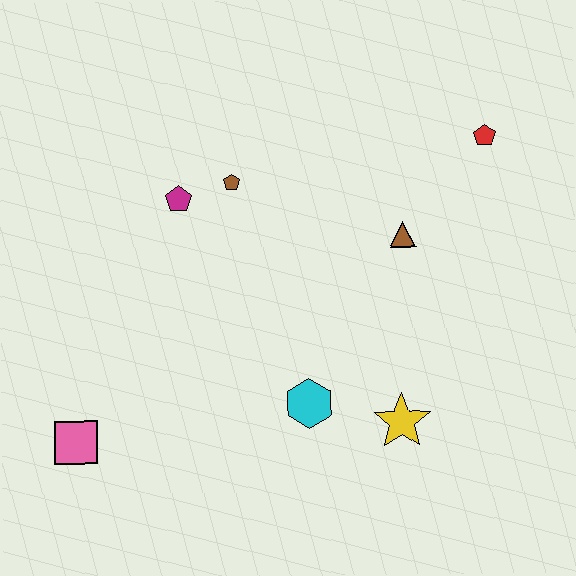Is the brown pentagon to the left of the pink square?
No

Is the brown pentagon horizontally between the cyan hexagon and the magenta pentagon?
Yes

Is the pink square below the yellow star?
Yes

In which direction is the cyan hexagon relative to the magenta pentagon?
The cyan hexagon is below the magenta pentagon.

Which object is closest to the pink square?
The cyan hexagon is closest to the pink square.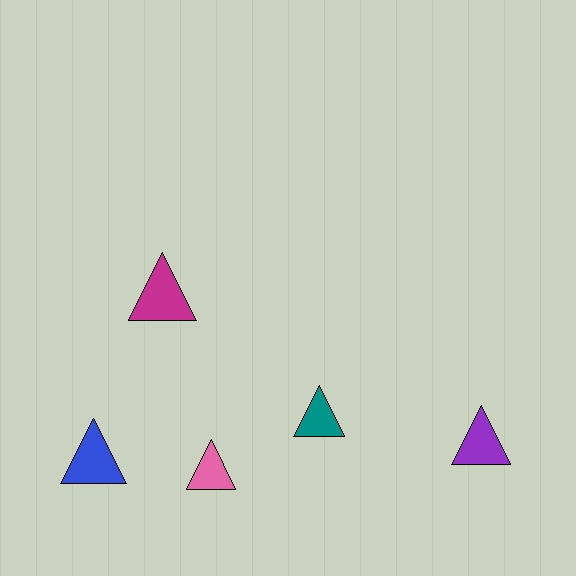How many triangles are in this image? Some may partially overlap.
There are 5 triangles.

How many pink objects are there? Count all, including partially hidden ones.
There is 1 pink object.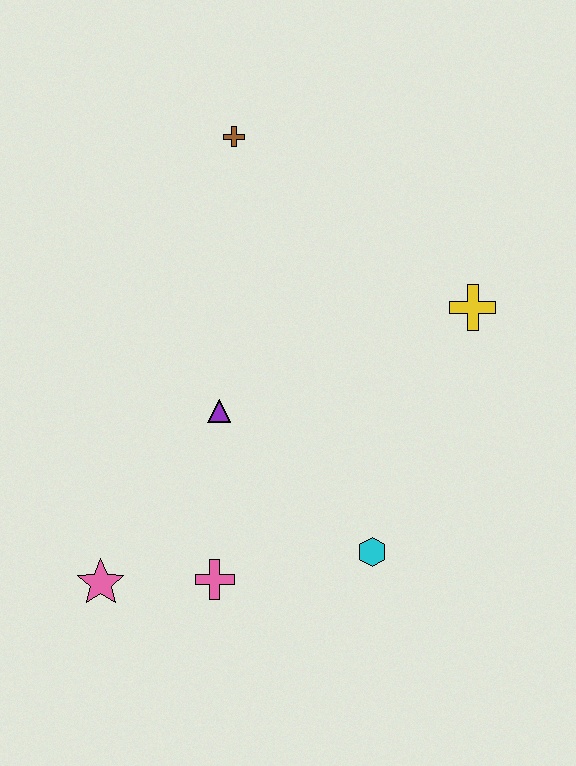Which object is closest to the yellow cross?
The cyan hexagon is closest to the yellow cross.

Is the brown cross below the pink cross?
No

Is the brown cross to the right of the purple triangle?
Yes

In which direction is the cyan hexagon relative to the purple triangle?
The cyan hexagon is to the right of the purple triangle.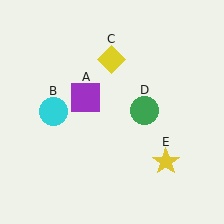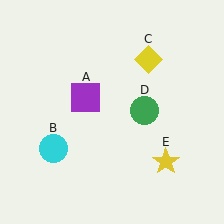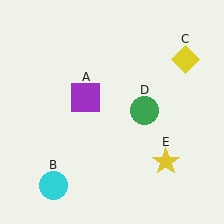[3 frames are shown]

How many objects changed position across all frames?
2 objects changed position: cyan circle (object B), yellow diamond (object C).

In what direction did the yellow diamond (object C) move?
The yellow diamond (object C) moved right.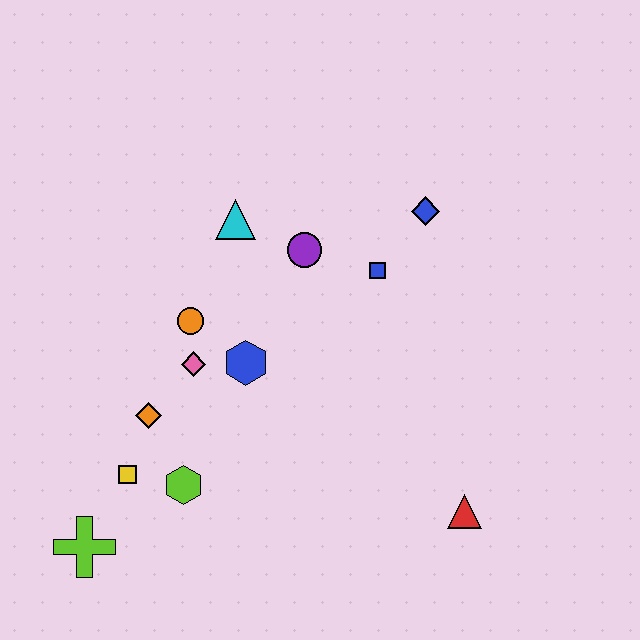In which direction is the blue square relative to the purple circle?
The blue square is to the right of the purple circle.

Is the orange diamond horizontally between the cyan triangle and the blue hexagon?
No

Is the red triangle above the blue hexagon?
No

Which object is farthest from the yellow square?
The blue diamond is farthest from the yellow square.